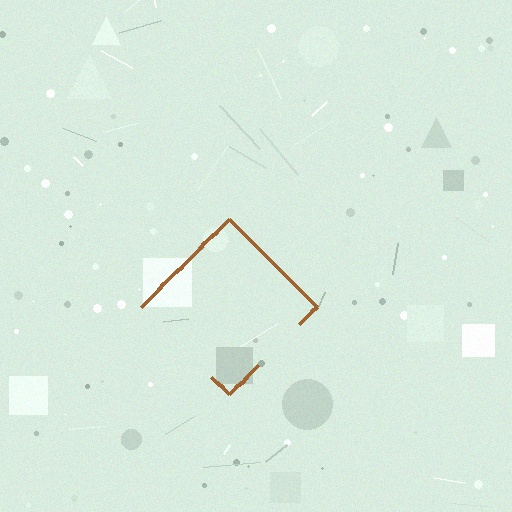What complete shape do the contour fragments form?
The contour fragments form a diamond.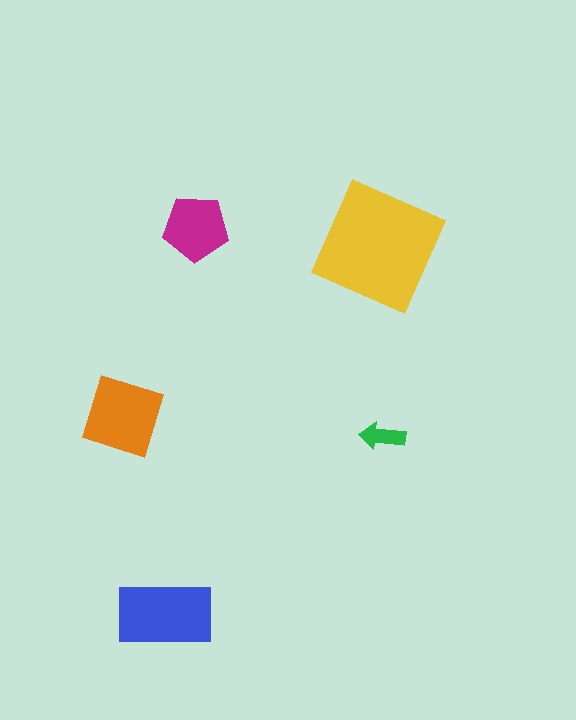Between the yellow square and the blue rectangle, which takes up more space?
The yellow square.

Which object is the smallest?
The green arrow.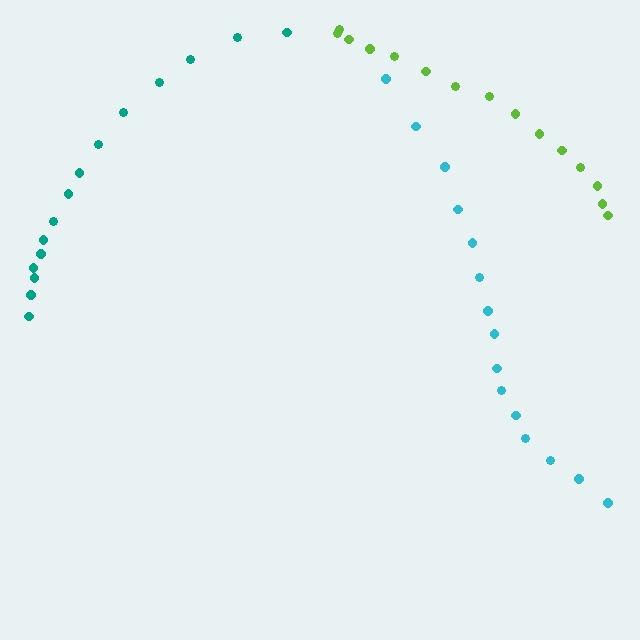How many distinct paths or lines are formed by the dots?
There are 3 distinct paths.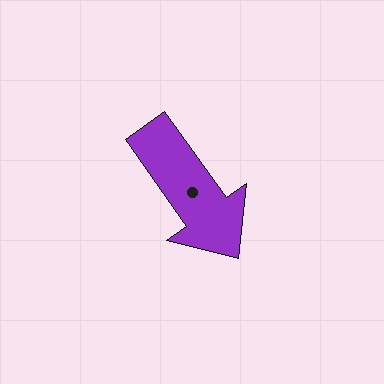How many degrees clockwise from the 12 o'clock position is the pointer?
Approximately 145 degrees.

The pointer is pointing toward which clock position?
Roughly 5 o'clock.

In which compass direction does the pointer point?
Southeast.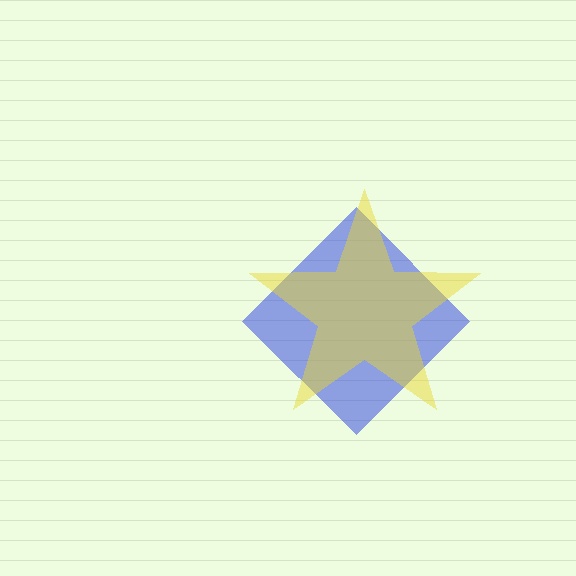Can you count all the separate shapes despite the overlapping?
Yes, there are 2 separate shapes.